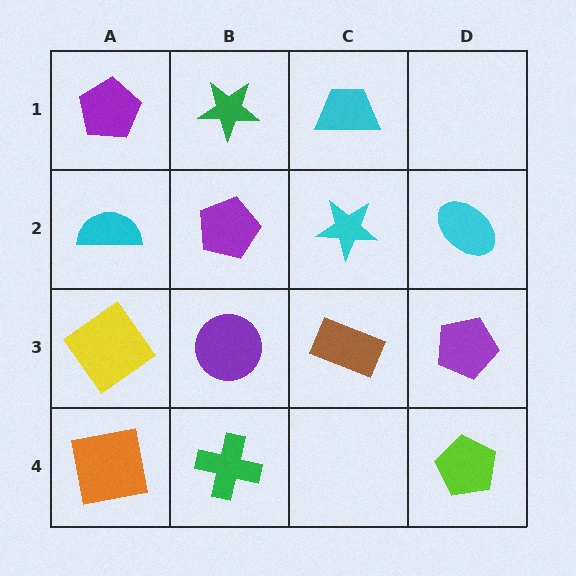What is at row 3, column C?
A brown rectangle.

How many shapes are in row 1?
3 shapes.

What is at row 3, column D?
A purple pentagon.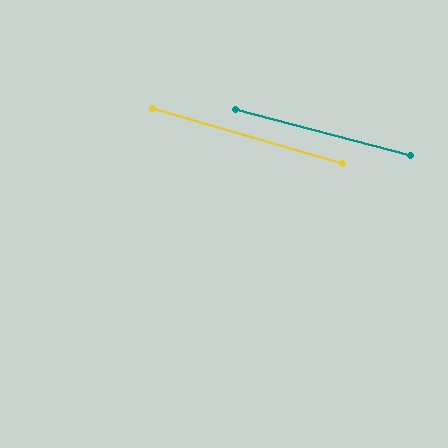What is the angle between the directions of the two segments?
Approximately 1 degree.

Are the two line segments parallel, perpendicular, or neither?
Parallel — their directions differ by only 1.2°.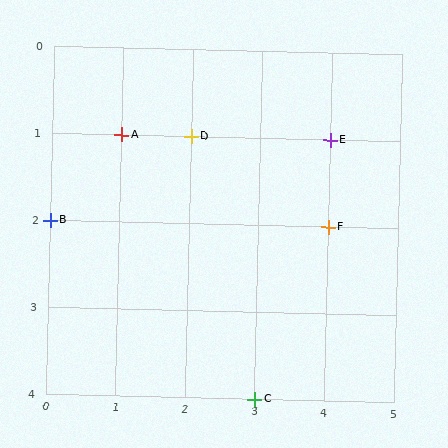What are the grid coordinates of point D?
Point D is at grid coordinates (2, 1).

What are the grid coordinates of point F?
Point F is at grid coordinates (4, 2).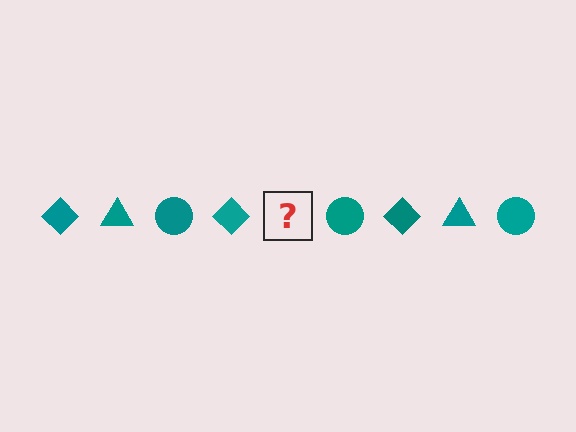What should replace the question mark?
The question mark should be replaced with a teal triangle.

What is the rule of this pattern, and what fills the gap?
The rule is that the pattern cycles through diamond, triangle, circle shapes in teal. The gap should be filled with a teal triangle.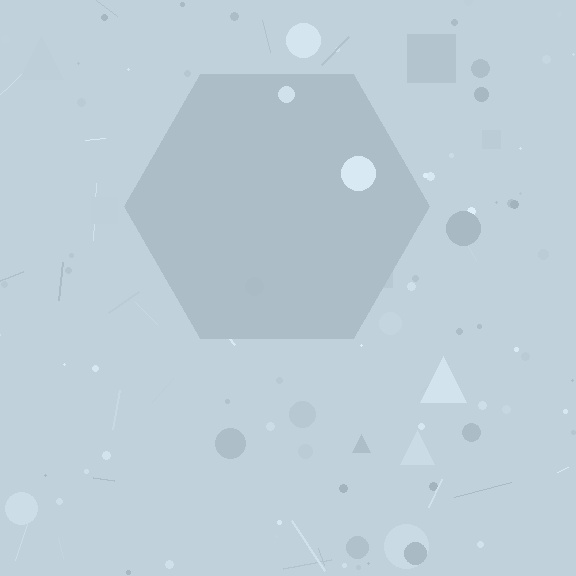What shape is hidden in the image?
A hexagon is hidden in the image.